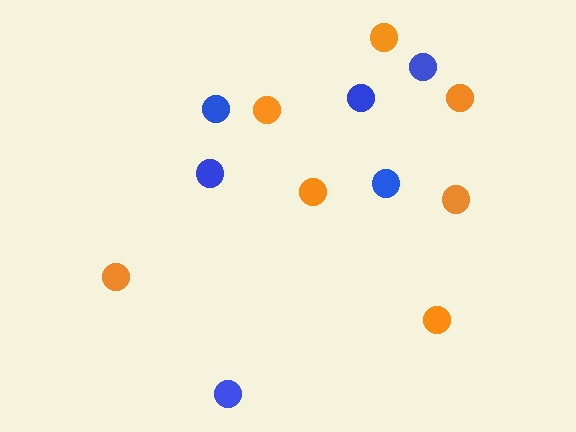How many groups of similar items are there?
There are 2 groups: one group of orange circles (7) and one group of blue circles (6).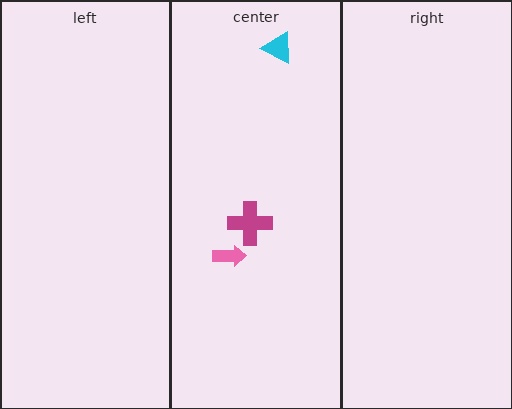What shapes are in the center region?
The pink arrow, the magenta cross, the cyan triangle.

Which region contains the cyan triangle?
The center region.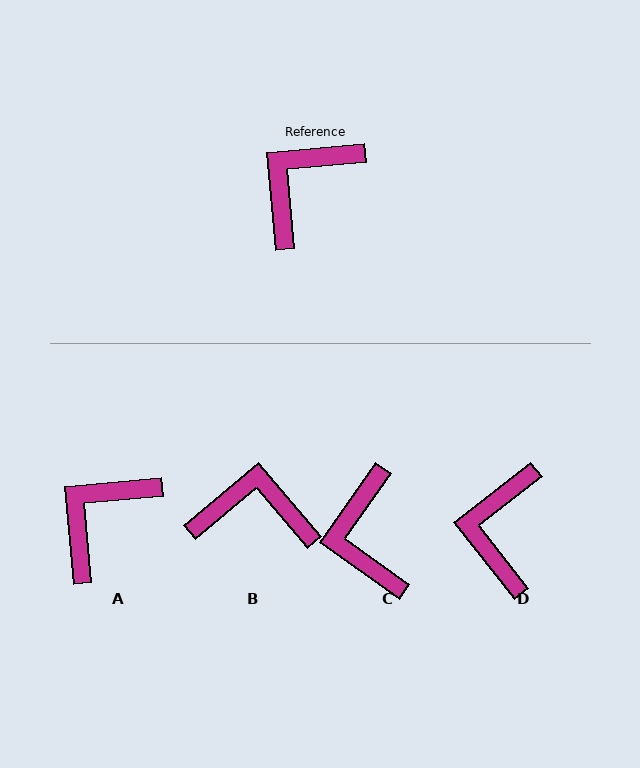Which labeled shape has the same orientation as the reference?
A.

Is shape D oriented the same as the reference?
No, it is off by about 33 degrees.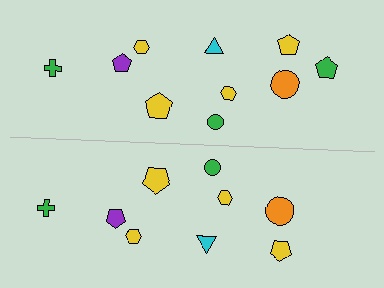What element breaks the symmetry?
A green pentagon is missing from the bottom side.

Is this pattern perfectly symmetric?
No, the pattern is not perfectly symmetric. A green pentagon is missing from the bottom side.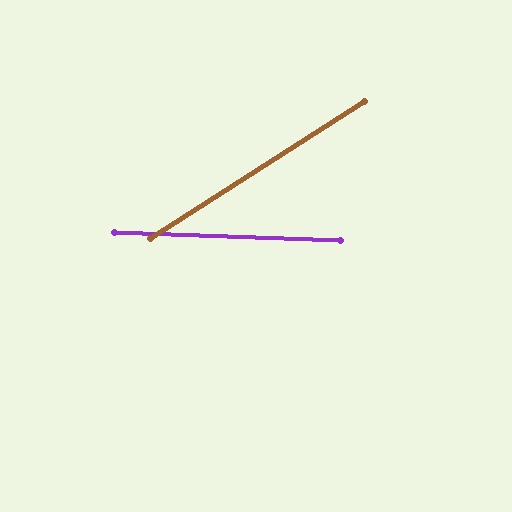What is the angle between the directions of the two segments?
Approximately 34 degrees.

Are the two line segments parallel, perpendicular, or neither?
Neither parallel nor perpendicular — they differ by about 34°.